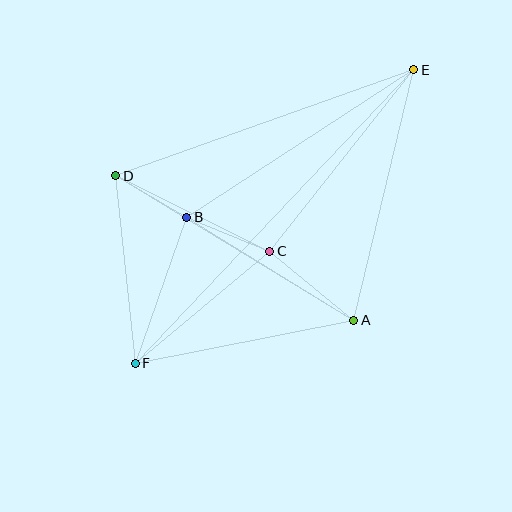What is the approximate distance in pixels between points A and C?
The distance between A and C is approximately 109 pixels.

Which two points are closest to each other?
Points B and D are closest to each other.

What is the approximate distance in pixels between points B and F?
The distance between B and F is approximately 155 pixels.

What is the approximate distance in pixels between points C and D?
The distance between C and D is approximately 172 pixels.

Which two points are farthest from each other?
Points E and F are farthest from each other.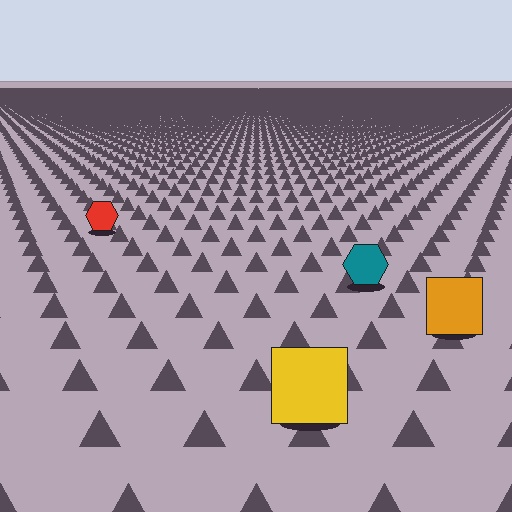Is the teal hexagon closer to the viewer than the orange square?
No. The orange square is closer — you can tell from the texture gradient: the ground texture is coarser near it.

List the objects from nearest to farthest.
From nearest to farthest: the yellow square, the orange square, the teal hexagon, the red hexagon.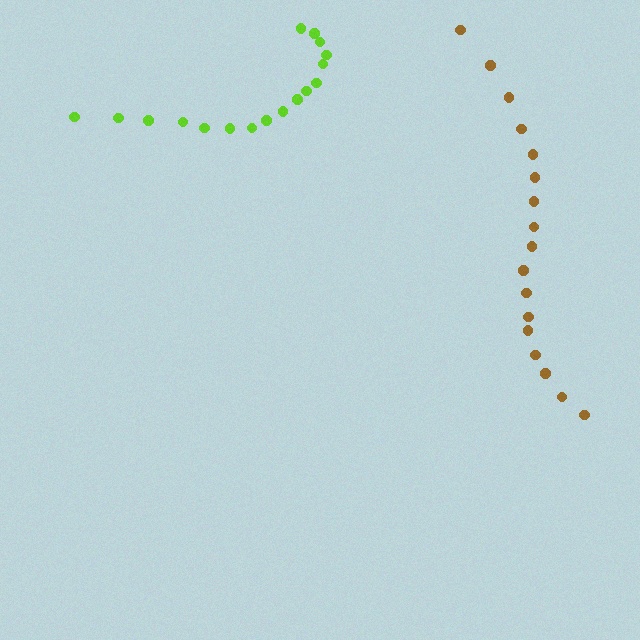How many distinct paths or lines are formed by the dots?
There are 2 distinct paths.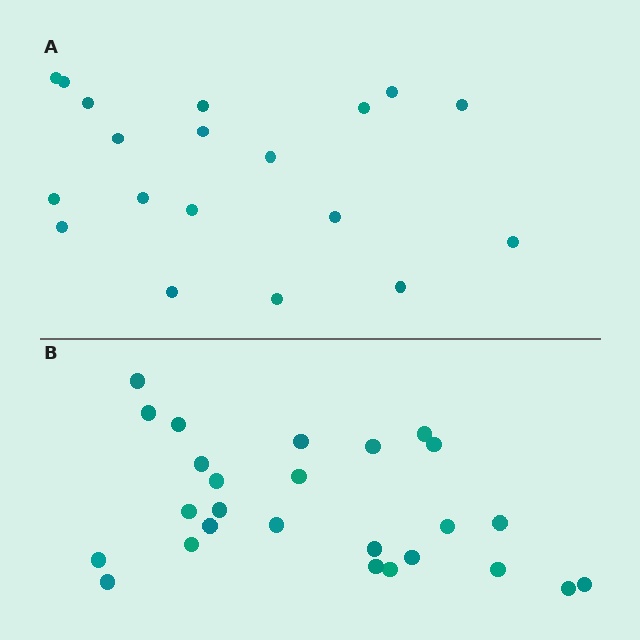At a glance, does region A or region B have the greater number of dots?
Region B (the bottom region) has more dots.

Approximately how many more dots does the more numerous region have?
Region B has roughly 8 or so more dots than region A.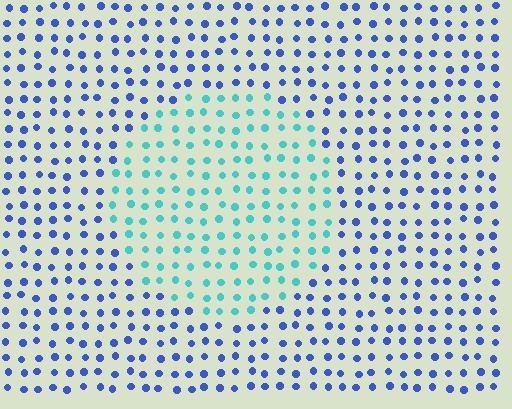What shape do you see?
I see a circle.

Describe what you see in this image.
The image is filled with small blue elements in a uniform arrangement. A circle-shaped region is visible where the elements are tinted to a slightly different hue, forming a subtle color boundary.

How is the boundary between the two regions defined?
The boundary is defined purely by a slight shift in hue (about 52 degrees). Spacing, size, and orientation are identical on both sides.